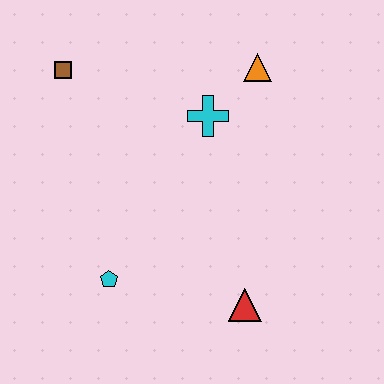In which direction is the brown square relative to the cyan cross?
The brown square is to the left of the cyan cross.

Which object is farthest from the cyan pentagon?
The orange triangle is farthest from the cyan pentagon.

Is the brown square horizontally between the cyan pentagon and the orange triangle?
No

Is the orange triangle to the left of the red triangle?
No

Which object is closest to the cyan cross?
The orange triangle is closest to the cyan cross.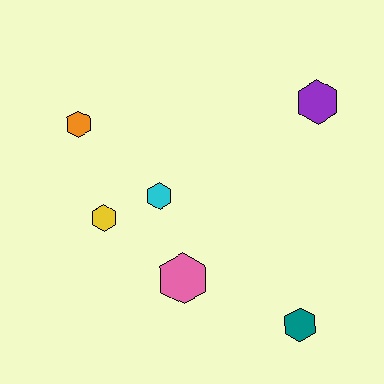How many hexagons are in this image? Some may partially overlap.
There are 6 hexagons.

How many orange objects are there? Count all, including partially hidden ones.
There is 1 orange object.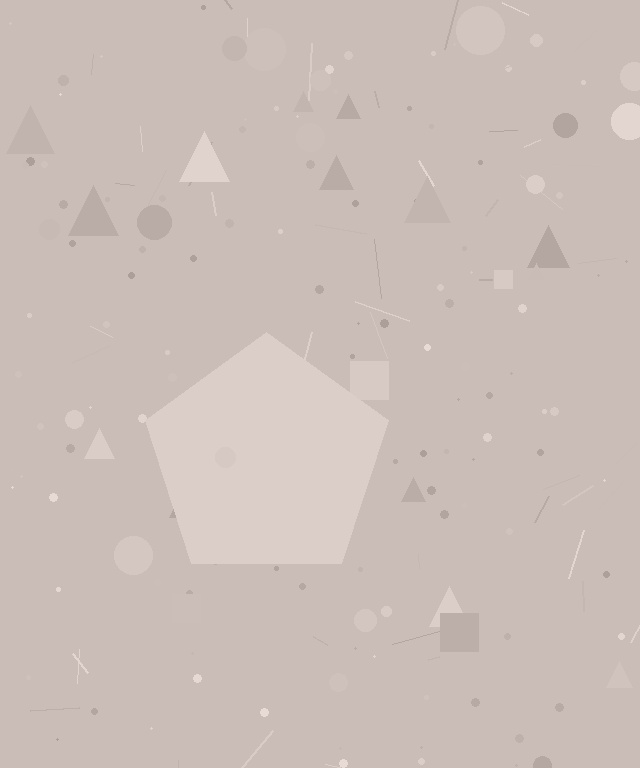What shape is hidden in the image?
A pentagon is hidden in the image.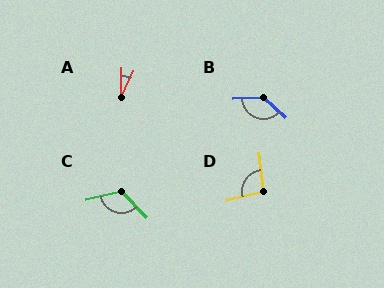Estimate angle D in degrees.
Approximately 98 degrees.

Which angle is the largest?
B, at approximately 134 degrees.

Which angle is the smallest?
A, at approximately 26 degrees.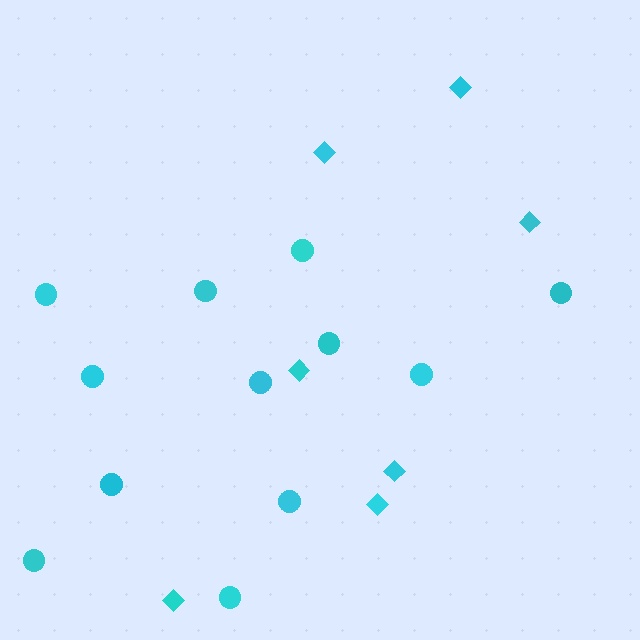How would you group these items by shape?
There are 2 groups: one group of circles (12) and one group of diamonds (7).